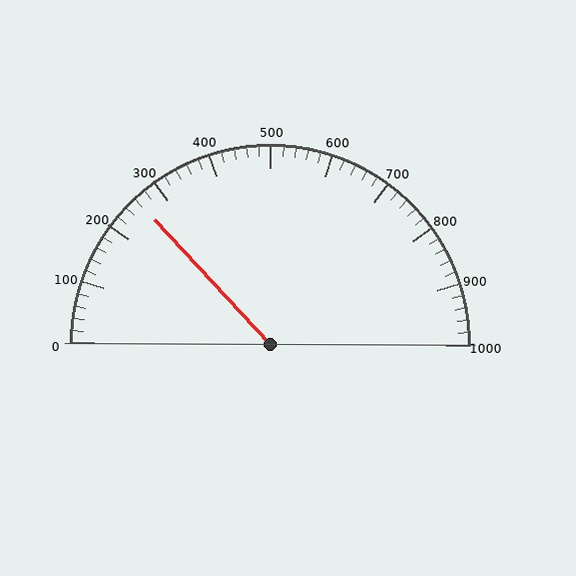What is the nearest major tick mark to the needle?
The nearest major tick mark is 300.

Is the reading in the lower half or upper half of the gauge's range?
The reading is in the lower half of the range (0 to 1000).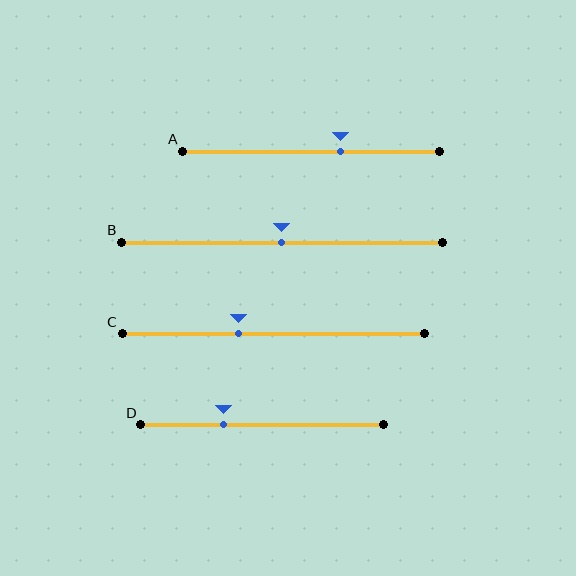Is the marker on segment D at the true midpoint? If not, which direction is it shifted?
No, the marker on segment D is shifted to the left by about 16% of the segment length.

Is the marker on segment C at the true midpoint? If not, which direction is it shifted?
No, the marker on segment C is shifted to the left by about 12% of the segment length.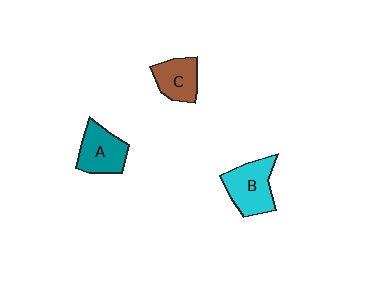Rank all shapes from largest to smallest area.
From largest to smallest: B (cyan), A (teal), C (brown).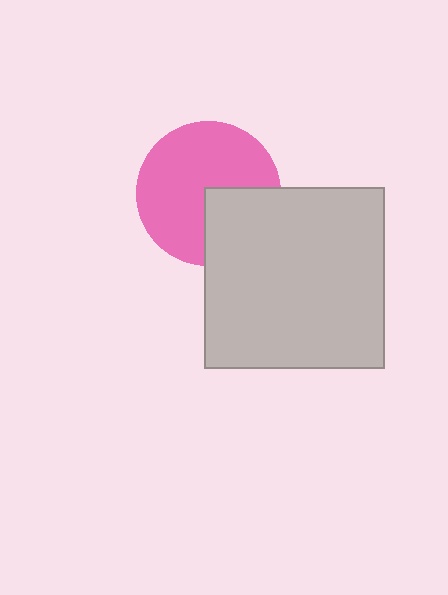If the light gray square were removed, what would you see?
You would see the complete pink circle.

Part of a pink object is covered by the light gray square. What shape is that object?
It is a circle.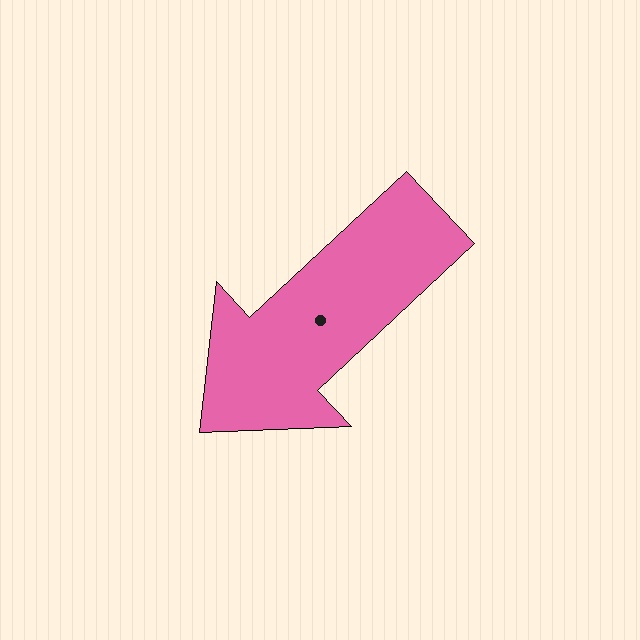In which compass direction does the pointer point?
Southwest.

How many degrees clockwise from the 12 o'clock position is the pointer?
Approximately 227 degrees.